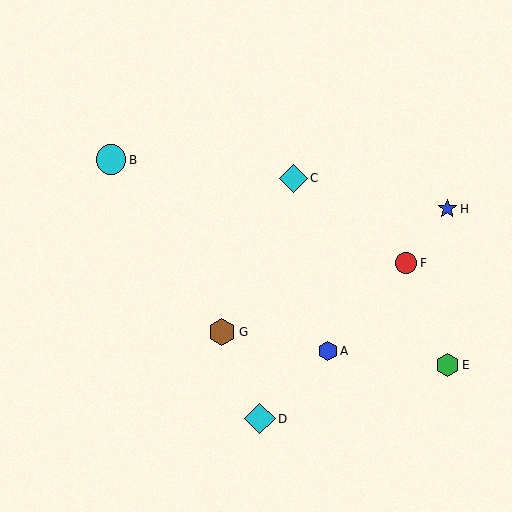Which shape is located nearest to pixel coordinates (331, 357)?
The blue hexagon (labeled A) at (328, 351) is nearest to that location.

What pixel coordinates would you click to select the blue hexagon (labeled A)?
Click at (328, 351) to select the blue hexagon A.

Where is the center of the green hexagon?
The center of the green hexagon is at (447, 365).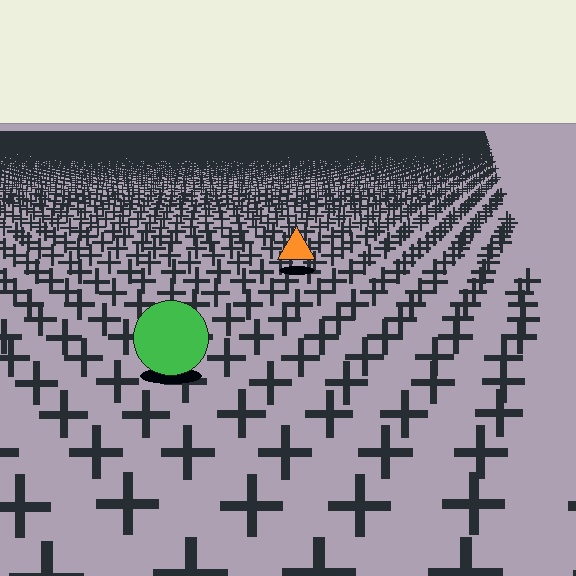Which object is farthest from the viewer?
The orange triangle is farthest from the viewer. It appears smaller and the ground texture around it is denser.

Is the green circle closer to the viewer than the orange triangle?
Yes. The green circle is closer — you can tell from the texture gradient: the ground texture is coarser near it.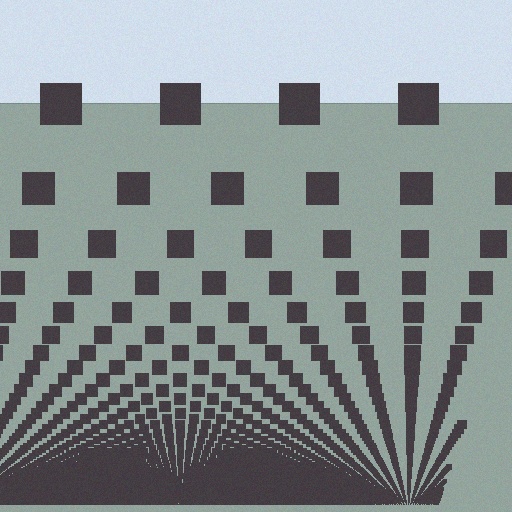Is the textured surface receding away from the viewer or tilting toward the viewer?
The surface appears to tilt toward the viewer. Texture elements get larger and sparser toward the top.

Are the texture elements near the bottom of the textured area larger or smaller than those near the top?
Smaller. The gradient is inverted — elements near the bottom are smaller and denser.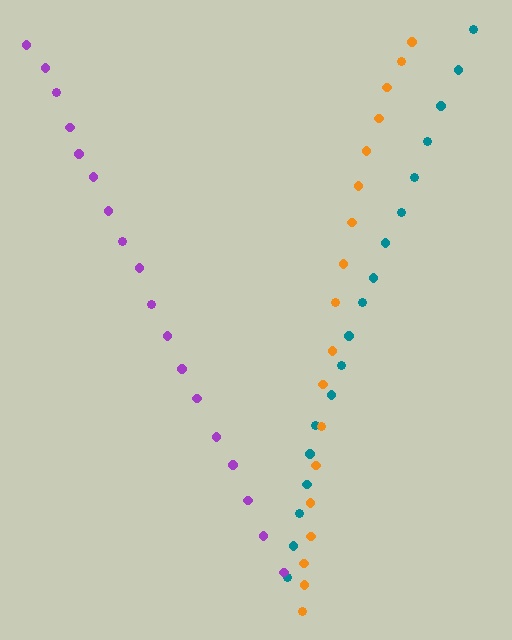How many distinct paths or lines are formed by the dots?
There are 3 distinct paths.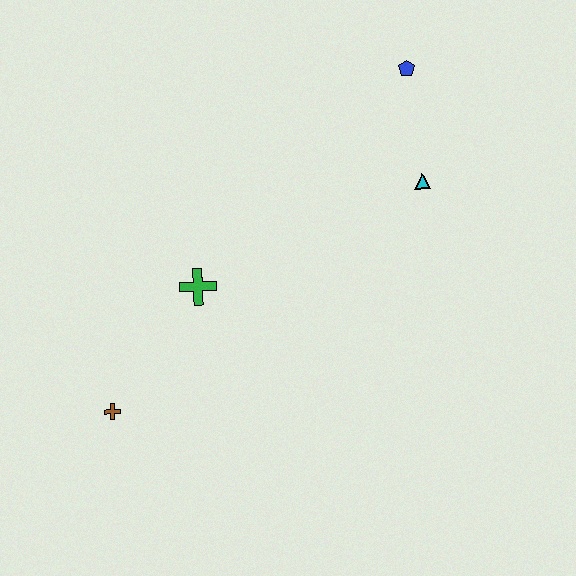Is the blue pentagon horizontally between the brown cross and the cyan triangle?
Yes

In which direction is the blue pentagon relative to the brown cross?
The blue pentagon is above the brown cross.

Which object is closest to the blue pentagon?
The cyan triangle is closest to the blue pentagon.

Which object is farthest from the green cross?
The blue pentagon is farthest from the green cross.